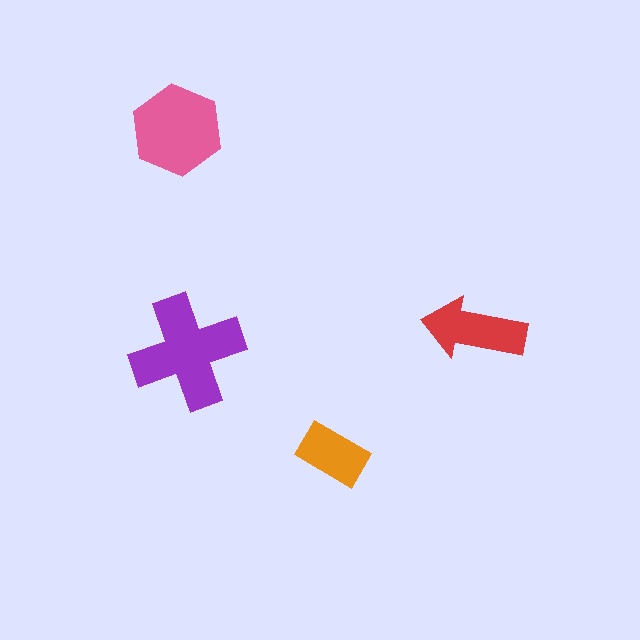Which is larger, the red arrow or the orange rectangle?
The red arrow.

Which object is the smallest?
The orange rectangle.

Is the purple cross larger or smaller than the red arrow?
Larger.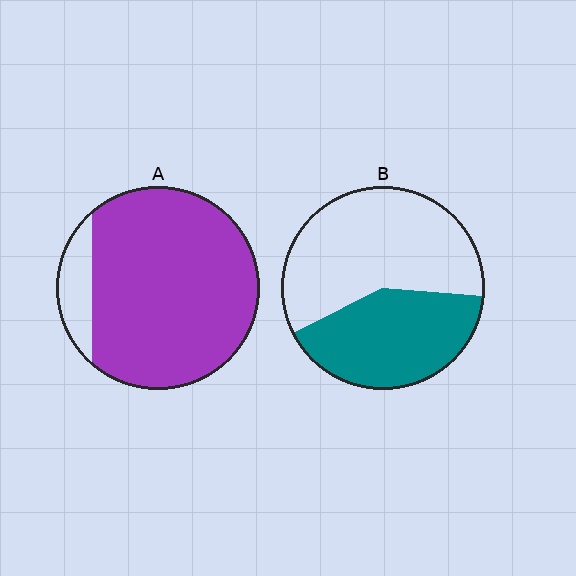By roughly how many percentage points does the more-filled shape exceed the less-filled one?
By roughly 45 percentage points (A over B).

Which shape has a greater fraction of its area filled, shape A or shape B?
Shape A.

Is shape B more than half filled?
No.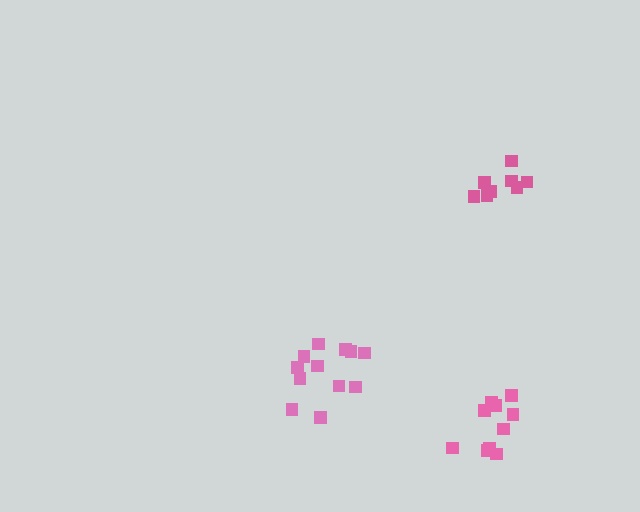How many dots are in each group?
Group 1: 10 dots, Group 2: 12 dots, Group 3: 8 dots (30 total).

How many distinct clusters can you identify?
There are 3 distinct clusters.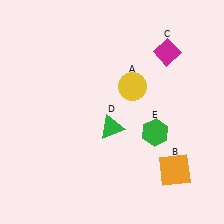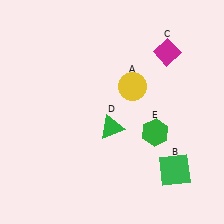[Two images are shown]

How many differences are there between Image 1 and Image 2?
There is 1 difference between the two images.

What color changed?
The square (B) changed from orange in Image 1 to green in Image 2.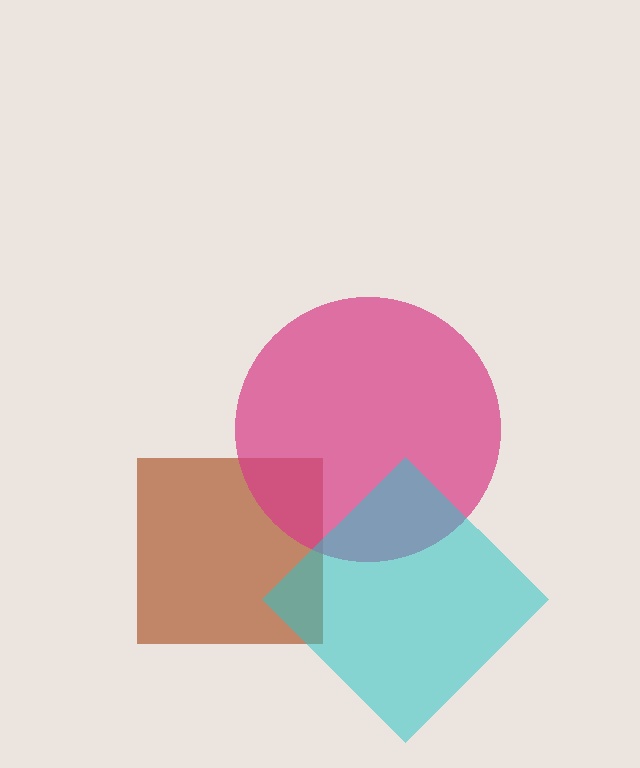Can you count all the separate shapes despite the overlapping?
Yes, there are 3 separate shapes.